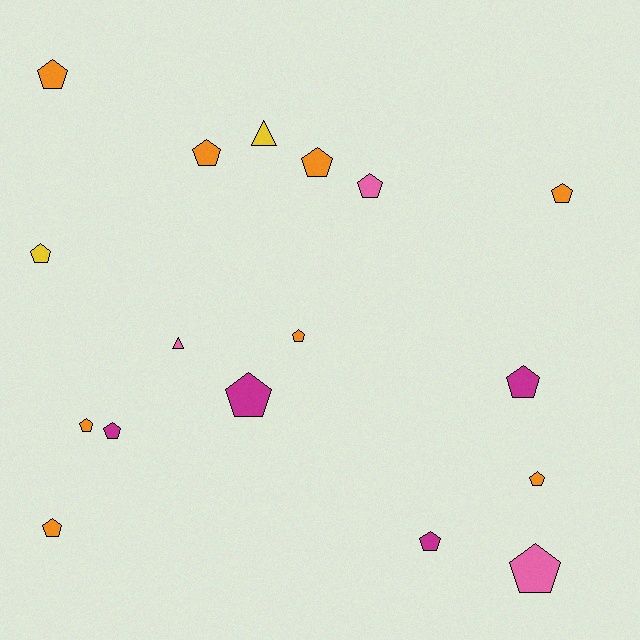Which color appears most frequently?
Orange, with 8 objects.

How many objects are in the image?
There are 17 objects.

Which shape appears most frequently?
Pentagon, with 15 objects.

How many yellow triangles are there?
There is 1 yellow triangle.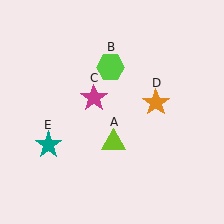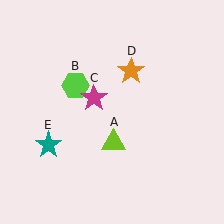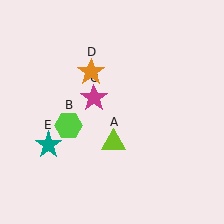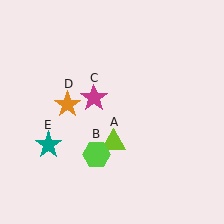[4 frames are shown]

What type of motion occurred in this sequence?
The lime hexagon (object B), orange star (object D) rotated counterclockwise around the center of the scene.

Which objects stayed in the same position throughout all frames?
Lime triangle (object A) and magenta star (object C) and teal star (object E) remained stationary.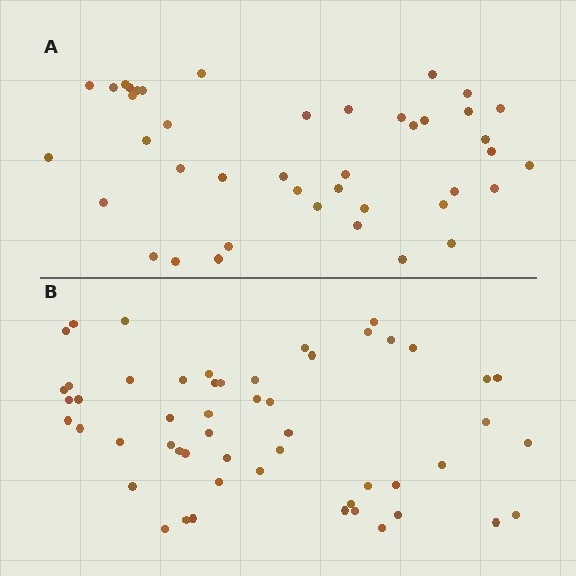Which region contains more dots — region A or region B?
Region B (the bottom region) has more dots.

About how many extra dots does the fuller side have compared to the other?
Region B has roughly 12 or so more dots than region A.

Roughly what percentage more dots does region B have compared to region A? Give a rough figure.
About 25% more.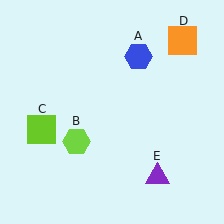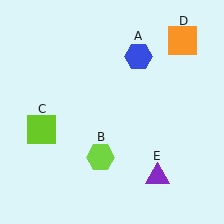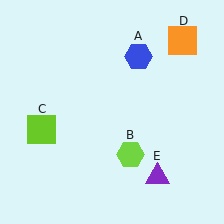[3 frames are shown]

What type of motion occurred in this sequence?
The lime hexagon (object B) rotated counterclockwise around the center of the scene.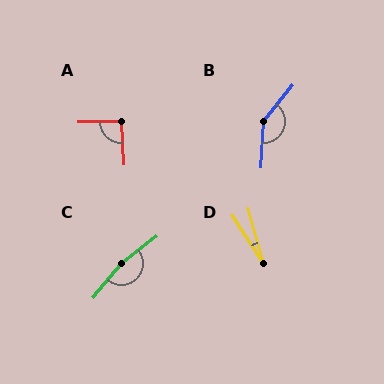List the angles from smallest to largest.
D (18°), A (93°), B (145°), C (167°).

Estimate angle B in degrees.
Approximately 145 degrees.